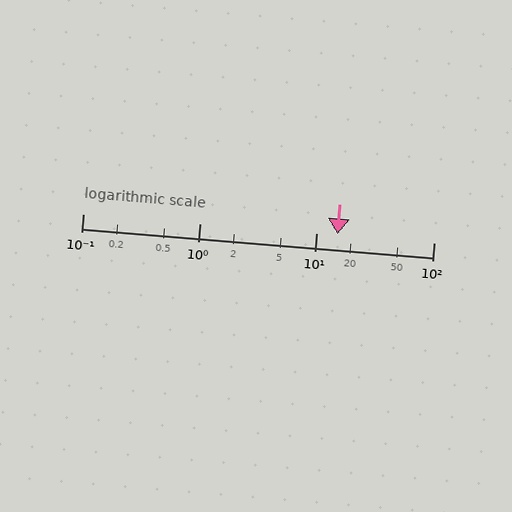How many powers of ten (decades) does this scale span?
The scale spans 3 decades, from 0.1 to 100.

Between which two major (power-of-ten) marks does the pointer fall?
The pointer is between 10 and 100.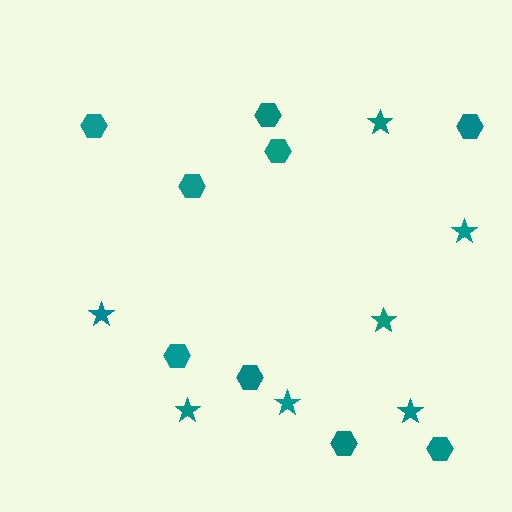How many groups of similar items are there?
There are 2 groups: one group of stars (7) and one group of hexagons (9).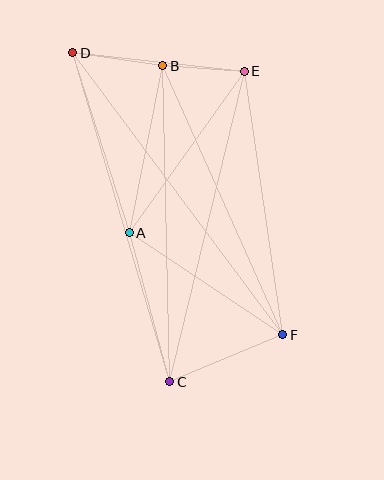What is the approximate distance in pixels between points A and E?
The distance between A and E is approximately 198 pixels.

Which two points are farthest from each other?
Points D and F are farthest from each other.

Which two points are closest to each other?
Points B and E are closest to each other.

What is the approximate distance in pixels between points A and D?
The distance between A and D is approximately 189 pixels.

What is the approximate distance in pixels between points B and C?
The distance between B and C is approximately 316 pixels.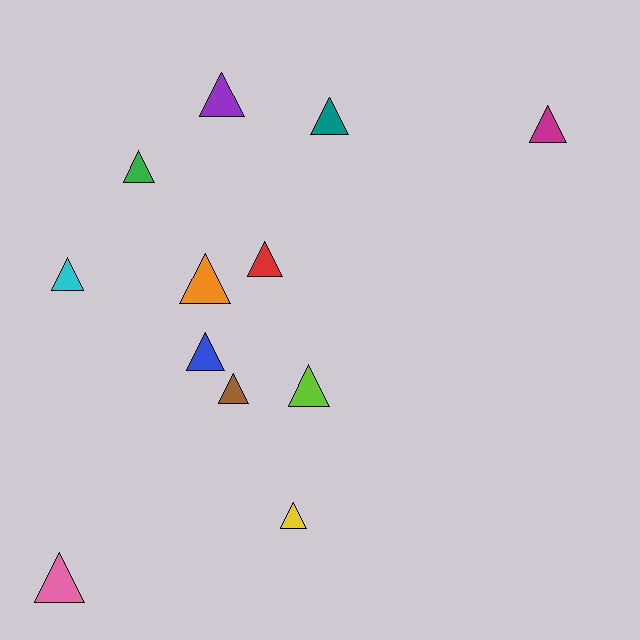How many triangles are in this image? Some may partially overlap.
There are 12 triangles.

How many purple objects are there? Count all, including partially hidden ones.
There is 1 purple object.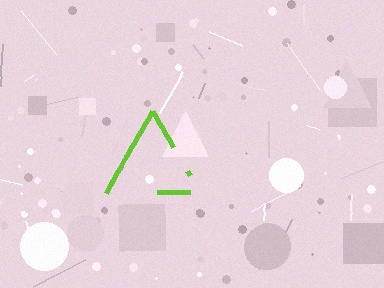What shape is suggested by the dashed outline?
The dashed outline suggests a triangle.